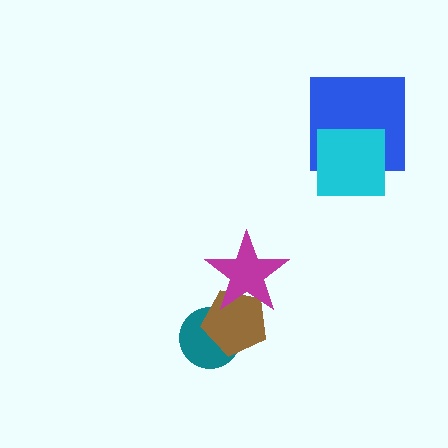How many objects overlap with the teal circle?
1 object overlaps with the teal circle.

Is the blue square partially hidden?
Yes, it is partially covered by another shape.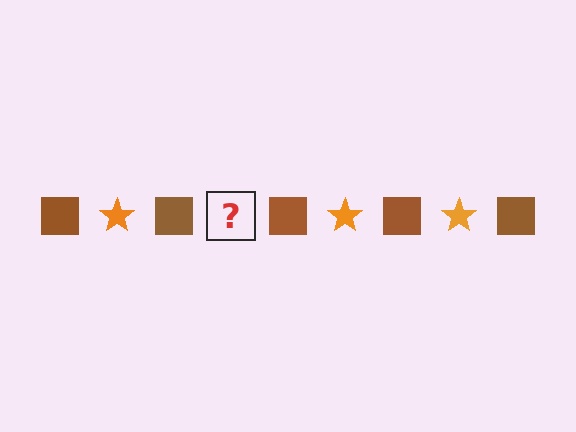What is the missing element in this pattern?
The missing element is an orange star.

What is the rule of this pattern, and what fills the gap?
The rule is that the pattern alternates between brown square and orange star. The gap should be filled with an orange star.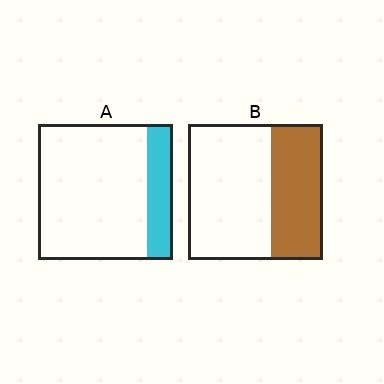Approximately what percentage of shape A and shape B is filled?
A is approximately 20% and B is approximately 40%.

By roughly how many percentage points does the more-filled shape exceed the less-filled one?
By roughly 20 percentage points (B over A).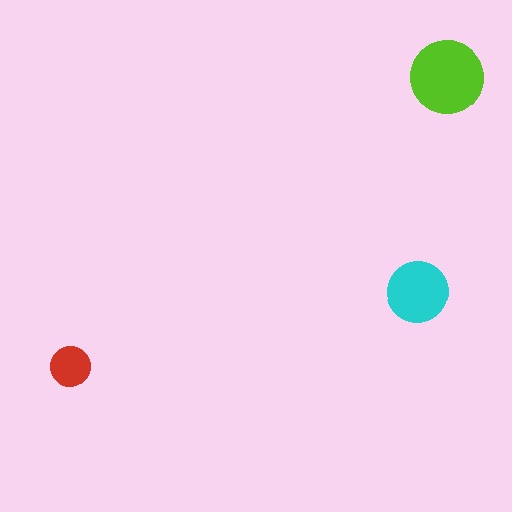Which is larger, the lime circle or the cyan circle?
The lime one.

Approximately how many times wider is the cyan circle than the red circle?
About 1.5 times wider.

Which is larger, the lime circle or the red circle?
The lime one.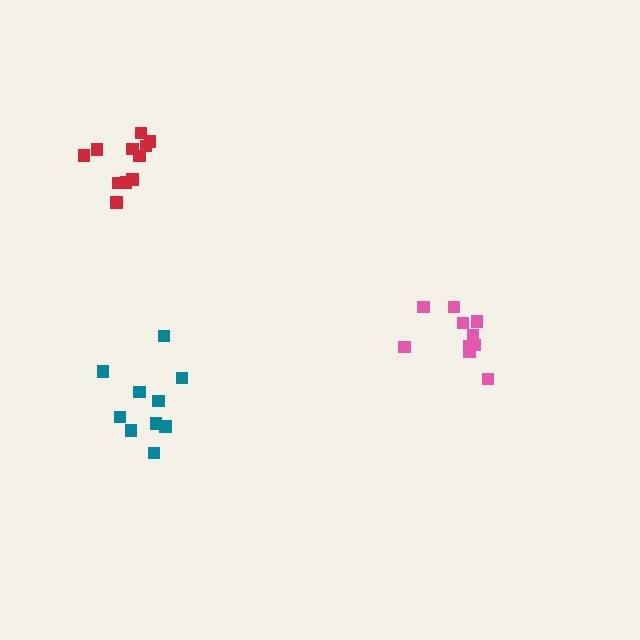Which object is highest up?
The red cluster is topmost.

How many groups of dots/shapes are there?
There are 3 groups.